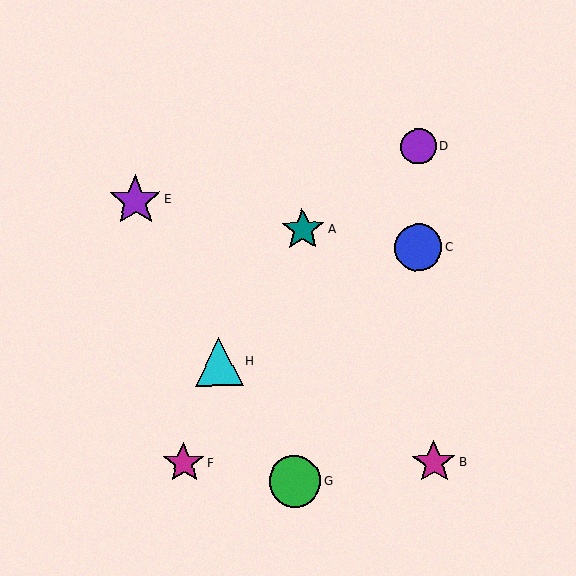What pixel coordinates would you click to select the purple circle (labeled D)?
Click at (419, 147) to select the purple circle D.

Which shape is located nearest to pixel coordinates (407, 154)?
The purple circle (labeled D) at (419, 147) is nearest to that location.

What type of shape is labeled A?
Shape A is a teal star.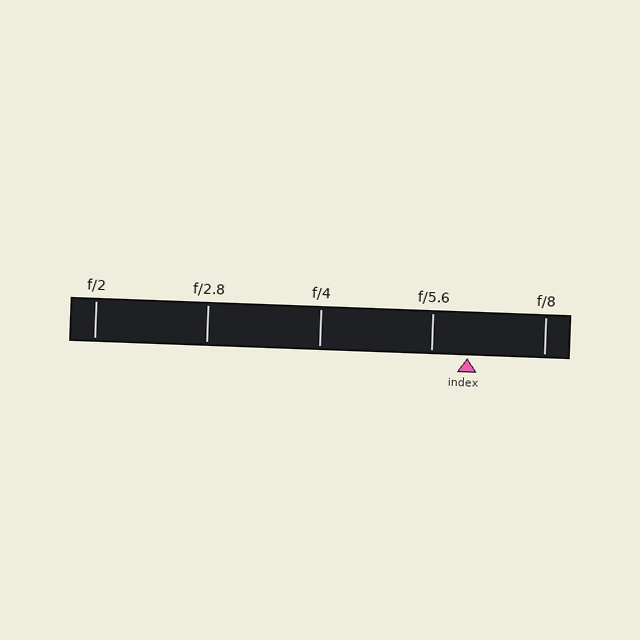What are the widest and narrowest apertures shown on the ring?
The widest aperture shown is f/2 and the narrowest is f/8.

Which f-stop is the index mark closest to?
The index mark is closest to f/5.6.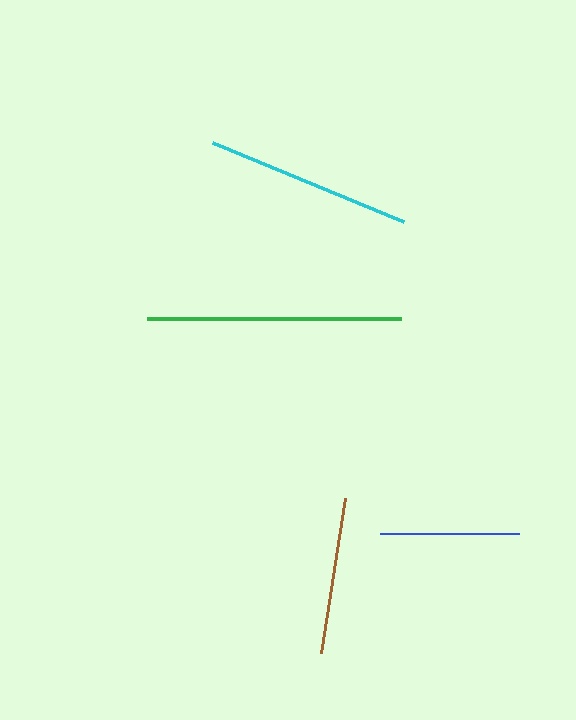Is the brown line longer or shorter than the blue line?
The brown line is longer than the blue line.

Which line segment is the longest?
The green line is the longest at approximately 253 pixels.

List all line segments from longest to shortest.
From longest to shortest: green, cyan, brown, blue.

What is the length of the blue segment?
The blue segment is approximately 140 pixels long.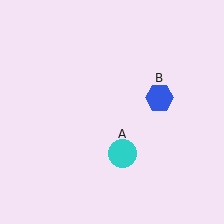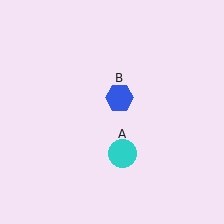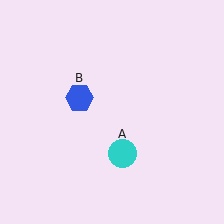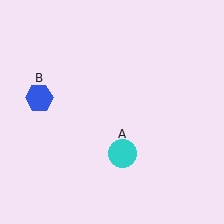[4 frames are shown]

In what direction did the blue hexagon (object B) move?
The blue hexagon (object B) moved left.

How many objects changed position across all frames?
1 object changed position: blue hexagon (object B).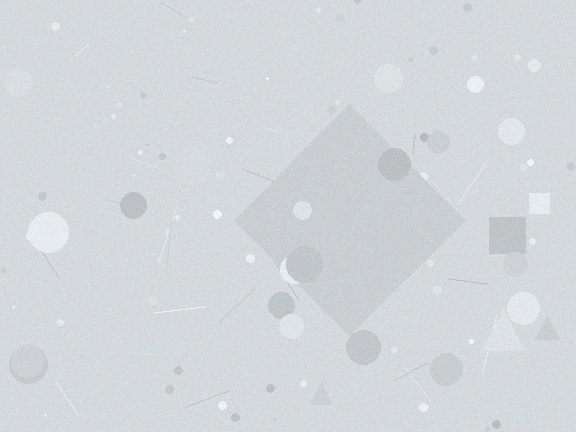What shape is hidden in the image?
A diamond is hidden in the image.